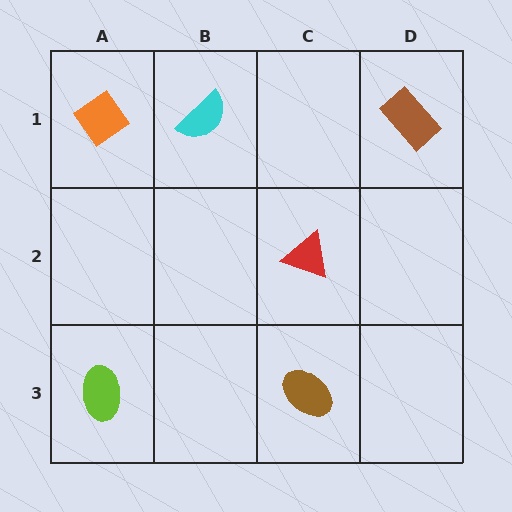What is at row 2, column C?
A red triangle.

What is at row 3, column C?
A brown ellipse.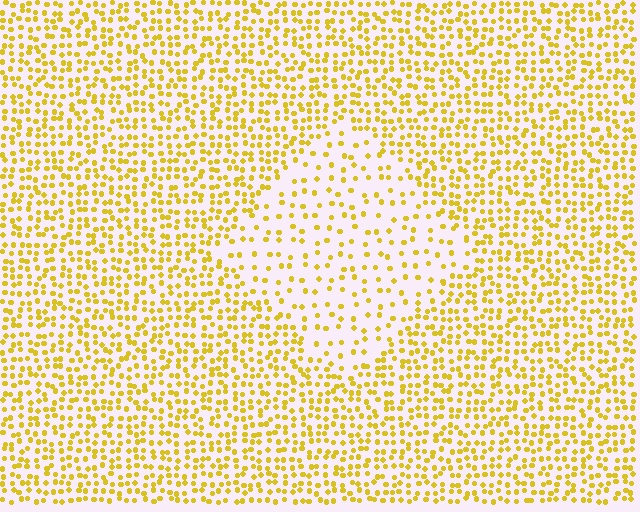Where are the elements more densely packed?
The elements are more densely packed outside the diamond boundary.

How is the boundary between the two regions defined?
The boundary is defined by a change in element density (approximately 2.3x ratio). All elements are the same color, size, and shape.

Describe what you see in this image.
The image contains small yellow elements arranged at two different densities. A diamond-shaped region is visible where the elements are less densely packed than the surrounding area.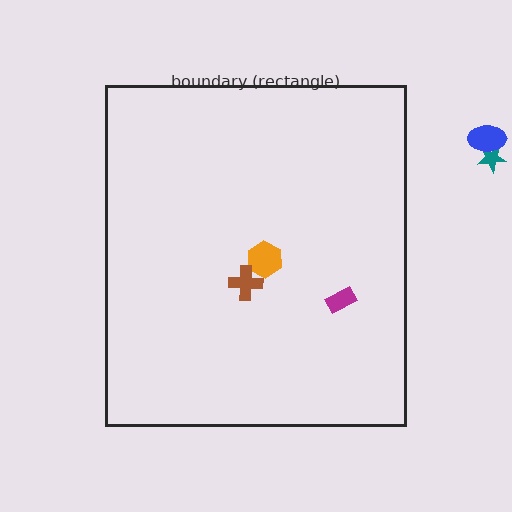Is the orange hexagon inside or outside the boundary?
Inside.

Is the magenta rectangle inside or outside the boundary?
Inside.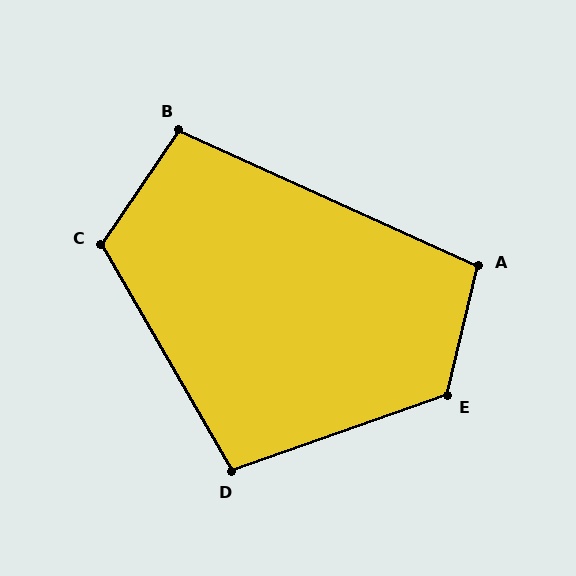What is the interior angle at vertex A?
Approximately 101 degrees (obtuse).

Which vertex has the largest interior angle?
E, at approximately 123 degrees.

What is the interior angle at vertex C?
Approximately 116 degrees (obtuse).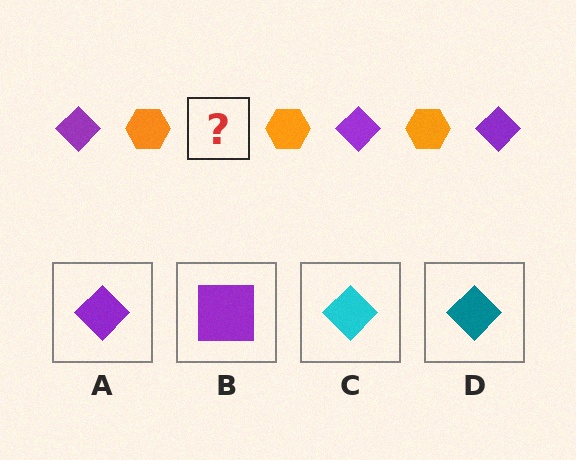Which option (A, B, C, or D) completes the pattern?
A.